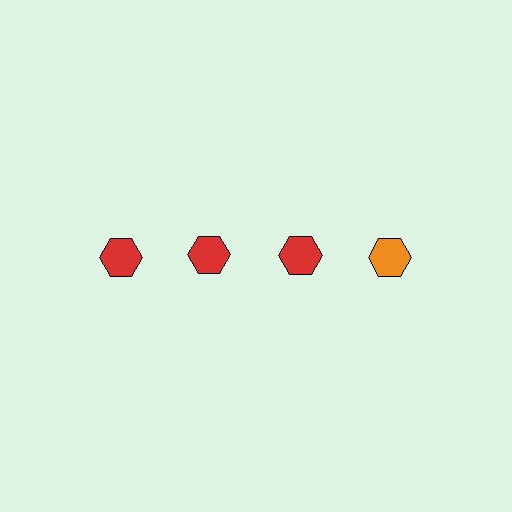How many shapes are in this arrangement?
There are 4 shapes arranged in a grid pattern.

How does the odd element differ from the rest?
It has a different color: orange instead of red.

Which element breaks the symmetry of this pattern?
The orange hexagon in the top row, second from right column breaks the symmetry. All other shapes are red hexagons.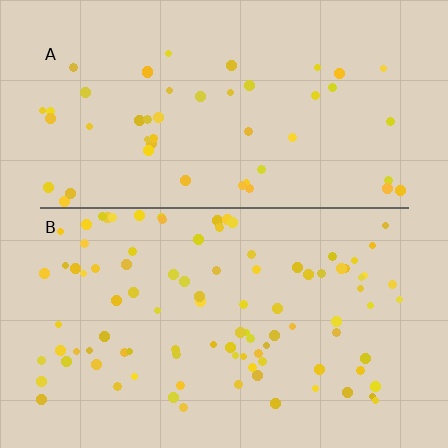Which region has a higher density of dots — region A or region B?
B (the bottom).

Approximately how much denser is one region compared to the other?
Approximately 1.9× — region B over region A.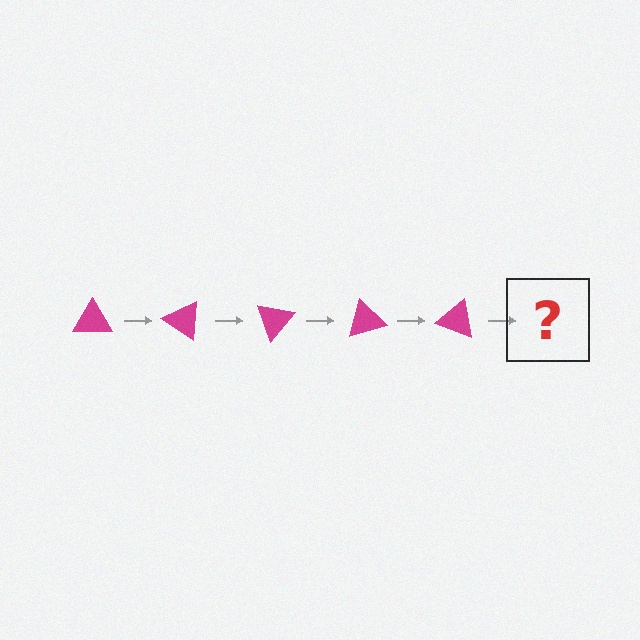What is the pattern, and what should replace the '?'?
The pattern is that the triangle rotates 35 degrees each step. The '?' should be a magenta triangle rotated 175 degrees.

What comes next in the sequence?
The next element should be a magenta triangle rotated 175 degrees.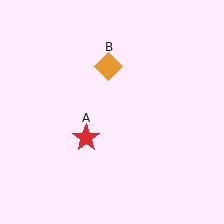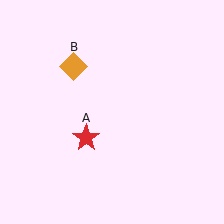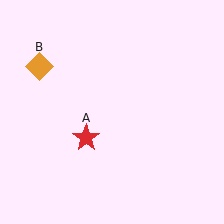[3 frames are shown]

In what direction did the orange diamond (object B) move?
The orange diamond (object B) moved left.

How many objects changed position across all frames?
1 object changed position: orange diamond (object B).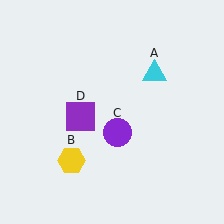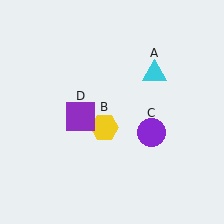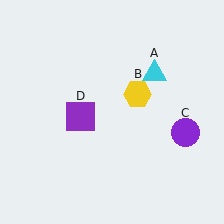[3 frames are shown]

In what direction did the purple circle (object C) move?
The purple circle (object C) moved right.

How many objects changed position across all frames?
2 objects changed position: yellow hexagon (object B), purple circle (object C).